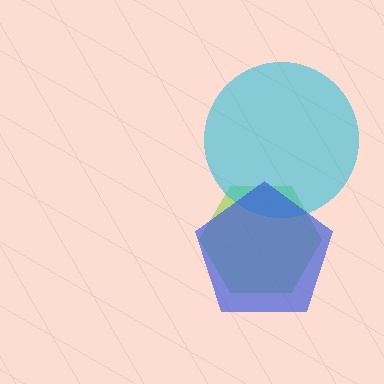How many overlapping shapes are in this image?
There are 3 overlapping shapes in the image.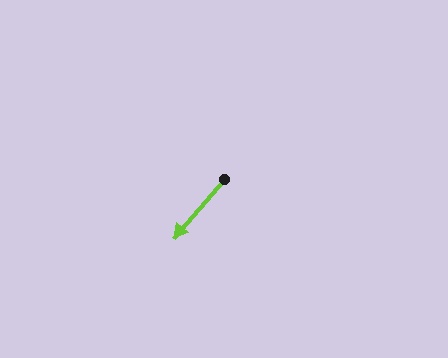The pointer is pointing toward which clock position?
Roughly 7 o'clock.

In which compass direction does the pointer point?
Southwest.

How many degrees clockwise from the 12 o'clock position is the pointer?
Approximately 220 degrees.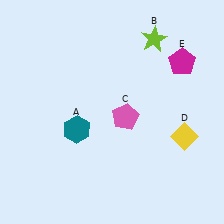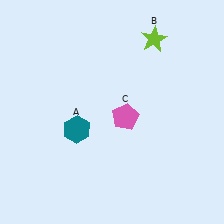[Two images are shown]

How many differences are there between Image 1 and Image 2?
There are 2 differences between the two images.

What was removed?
The magenta pentagon (E), the yellow diamond (D) were removed in Image 2.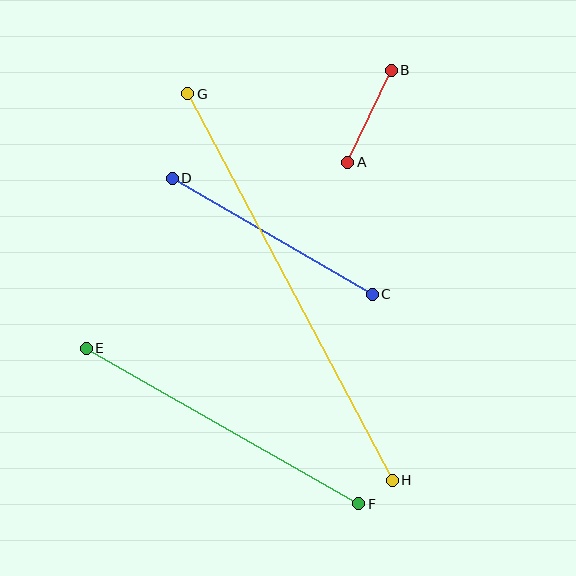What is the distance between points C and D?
The distance is approximately 231 pixels.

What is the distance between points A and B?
The distance is approximately 102 pixels.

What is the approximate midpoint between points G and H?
The midpoint is at approximately (290, 287) pixels.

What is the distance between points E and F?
The distance is approximately 313 pixels.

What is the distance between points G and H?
The distance is approximately 438 pixels.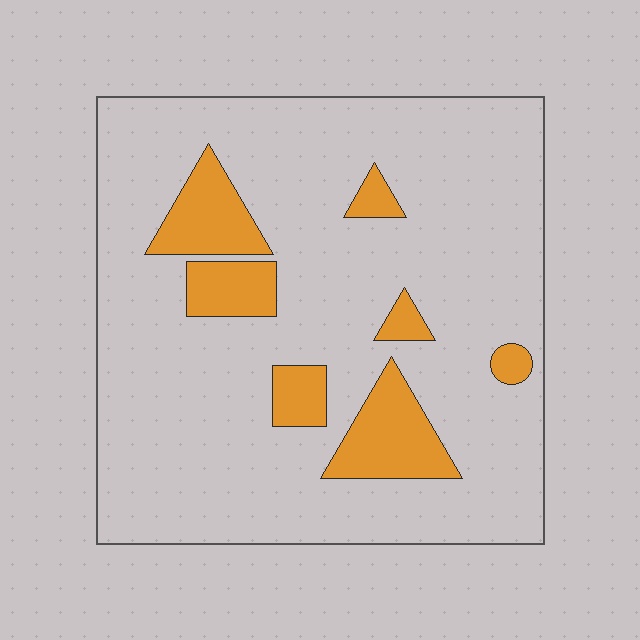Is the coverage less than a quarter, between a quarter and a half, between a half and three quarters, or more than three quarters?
Less than a quarter.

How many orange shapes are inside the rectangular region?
7.